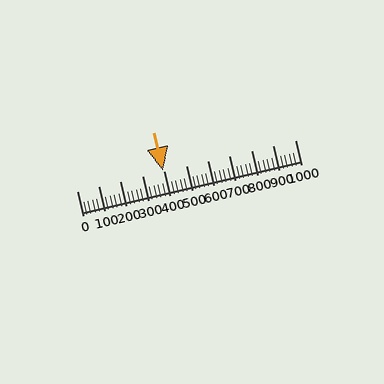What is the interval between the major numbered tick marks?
The major tick marks are spaced 100 units apart.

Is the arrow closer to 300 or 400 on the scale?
The arrow is closer to 400.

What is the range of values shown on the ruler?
The ruler shows values from 0 to 1000.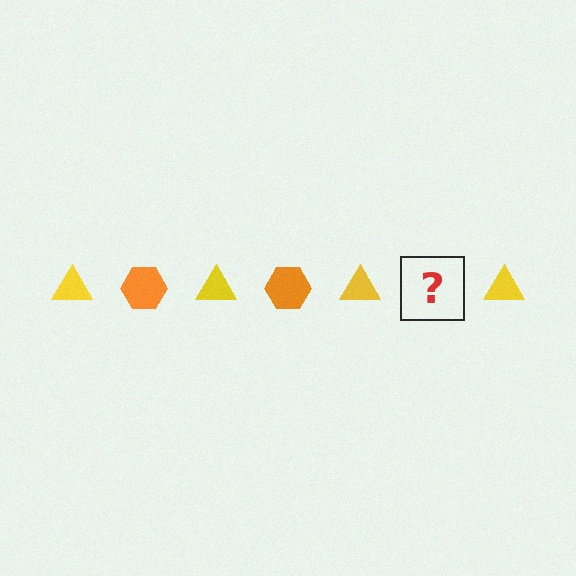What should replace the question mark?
The question mark should be replaced with an orange hexagon.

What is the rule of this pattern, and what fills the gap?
The rule is that the pattern alternates between yellow triangle and orange hexagon. The gap should be filled with an orange hexagon.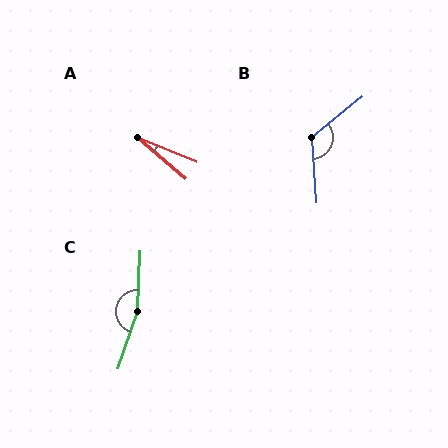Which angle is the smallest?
A, at approximately 18 degrees.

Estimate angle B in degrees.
Approximately 125 degrees.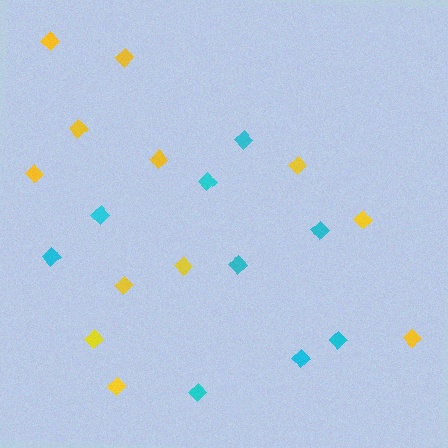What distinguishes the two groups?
There are 2 groups: one group of cyan diamonds (9) and one group of yellow diamonds (12).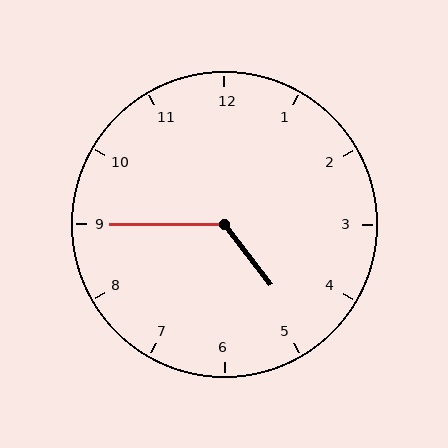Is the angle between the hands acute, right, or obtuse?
It is obtuse.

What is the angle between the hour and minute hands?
Approximately 128 degrees.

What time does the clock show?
4:45.